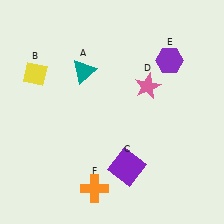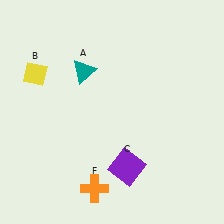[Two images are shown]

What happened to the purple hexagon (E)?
The purple hexagon (E) was removed in Image 2. It was in the top-right area of Image 1.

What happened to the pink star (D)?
The pink star (D) was removed in Image 2. It was in the top-right area of Image 1.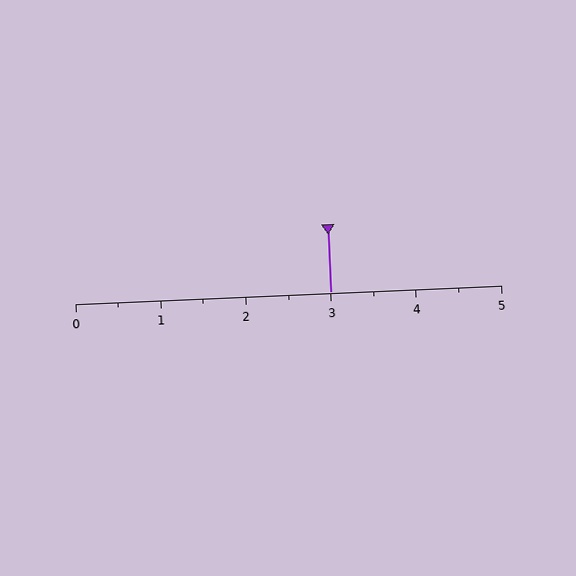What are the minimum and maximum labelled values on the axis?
The axis runs from 0 to 5.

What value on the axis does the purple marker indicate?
The marker indicates approximately 3.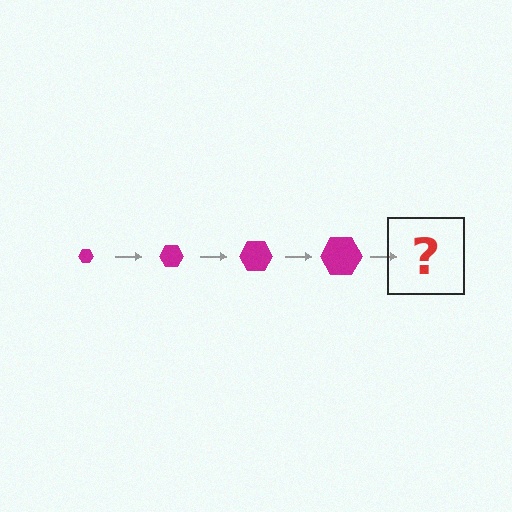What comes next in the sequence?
The next element should be a magenta hexagon, larger than the previous one.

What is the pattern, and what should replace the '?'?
The pattern is that the hexagon gets progressively larger each step. The '?' should be a magenta hexagon, larger than the previous one.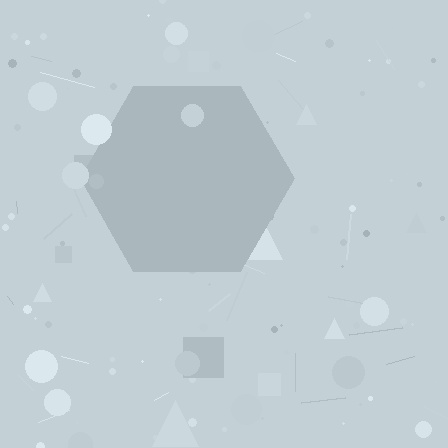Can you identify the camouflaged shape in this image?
The camouflaged shape is a hexagon.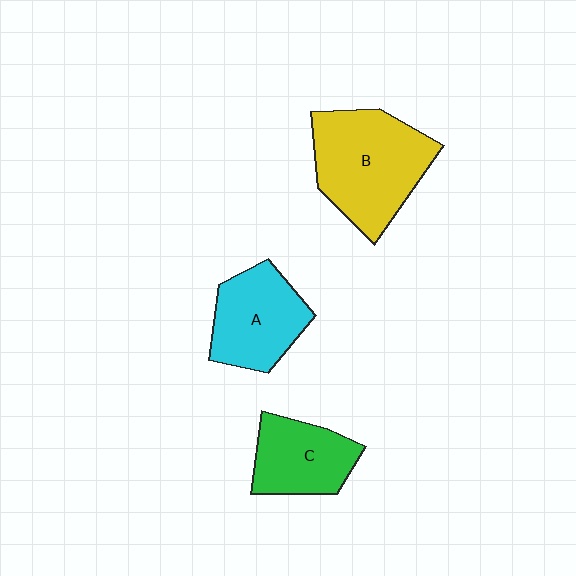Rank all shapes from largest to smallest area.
From largest to smallest: B (yellow), A (cyan), C (green).